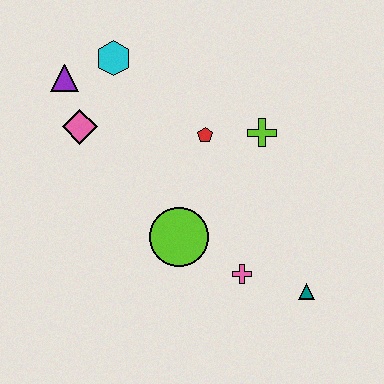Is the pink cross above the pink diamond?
No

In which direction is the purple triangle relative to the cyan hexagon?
The purple triangle is to the left of the cyan hexagon.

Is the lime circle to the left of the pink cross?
Yes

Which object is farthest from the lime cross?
The purple triangle is farthest from the lime cross.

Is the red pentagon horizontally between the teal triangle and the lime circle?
Yes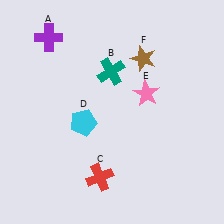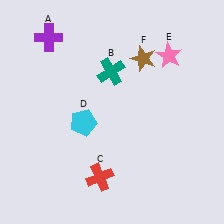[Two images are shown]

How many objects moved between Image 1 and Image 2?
1 object moved between the two images.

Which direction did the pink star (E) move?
The pink star (E) moved up.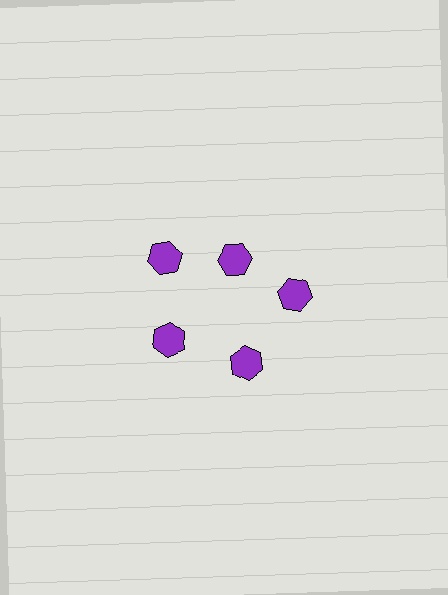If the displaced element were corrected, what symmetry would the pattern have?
It would have 5-fold rotational symmetry — the pattern would map onto itself every 72 degrees.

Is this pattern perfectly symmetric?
No. The 5 purple hexagons are arranged in a ring, but one element near the 1 o'clock position is pulled inward toward the center, breaking the 5-fold rotational symmetry.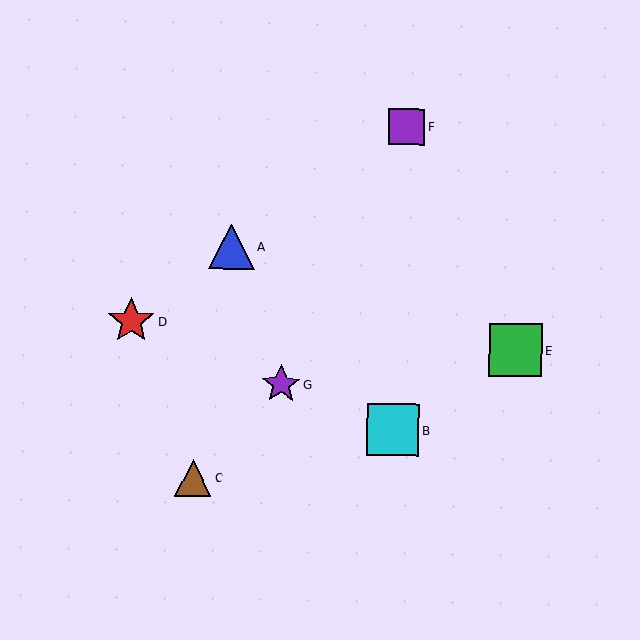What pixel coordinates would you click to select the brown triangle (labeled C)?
Click at (193, 478) to select the brown triangle C.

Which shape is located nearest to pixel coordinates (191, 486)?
The brown triangle (labeled C) at (193, 478) is nearest to that location.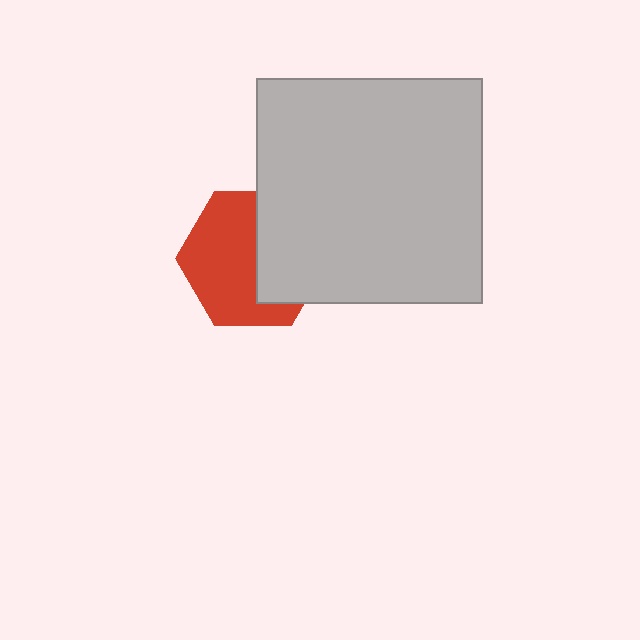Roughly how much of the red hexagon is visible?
About half of it is visible (roughly 58%).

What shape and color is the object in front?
The object in front is a light gray square.